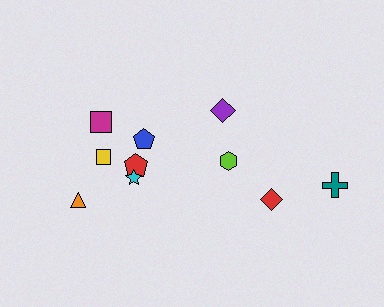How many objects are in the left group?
There are 6 objects.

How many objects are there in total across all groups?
There are 10 objects.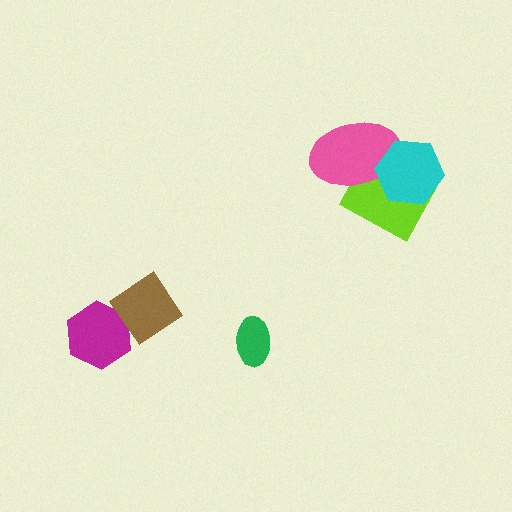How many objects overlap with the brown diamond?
1 object overlaps with the brown diamond.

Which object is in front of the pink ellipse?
The cyan hexagon is in front of the pink ellipse.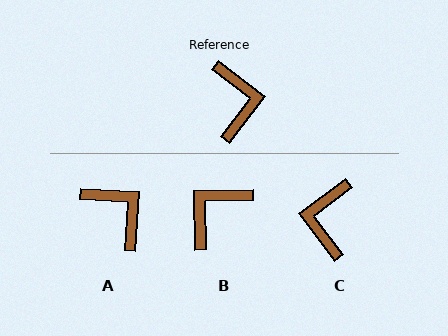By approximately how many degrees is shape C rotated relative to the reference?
Approximately 165 degrees counter-clockwise.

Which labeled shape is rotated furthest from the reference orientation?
C, about 165 degrees away.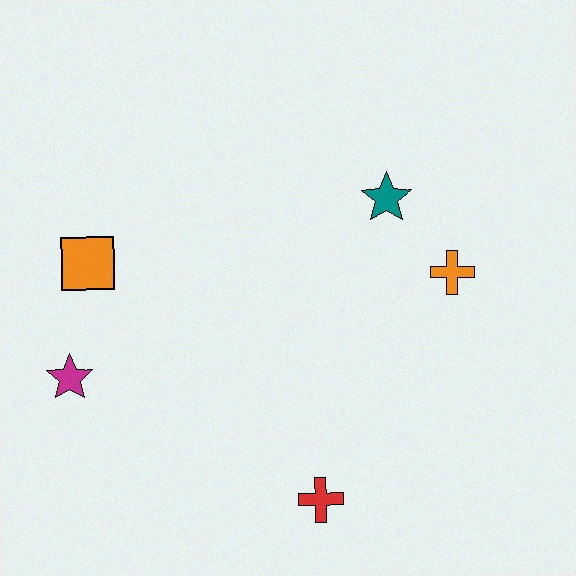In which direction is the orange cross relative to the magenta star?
The orange cross is to the right of the magenta star.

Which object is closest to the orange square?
The magenta star is closest to the orange square.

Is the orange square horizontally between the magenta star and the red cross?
Yes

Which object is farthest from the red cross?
The orange square is farthest from the red cross.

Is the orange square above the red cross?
Yes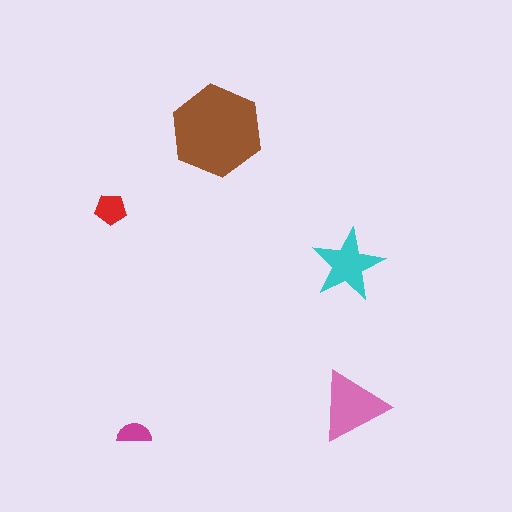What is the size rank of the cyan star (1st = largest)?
3rd.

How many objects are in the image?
There are 5 objects in the image.